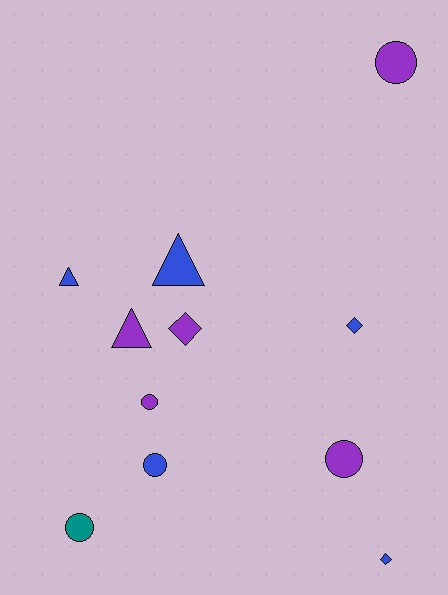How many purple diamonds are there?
There is 1 purple diamond.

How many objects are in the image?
There are 11 objects.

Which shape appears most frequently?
Circle, with 5 objects.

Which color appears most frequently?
Purple, with 5 objects.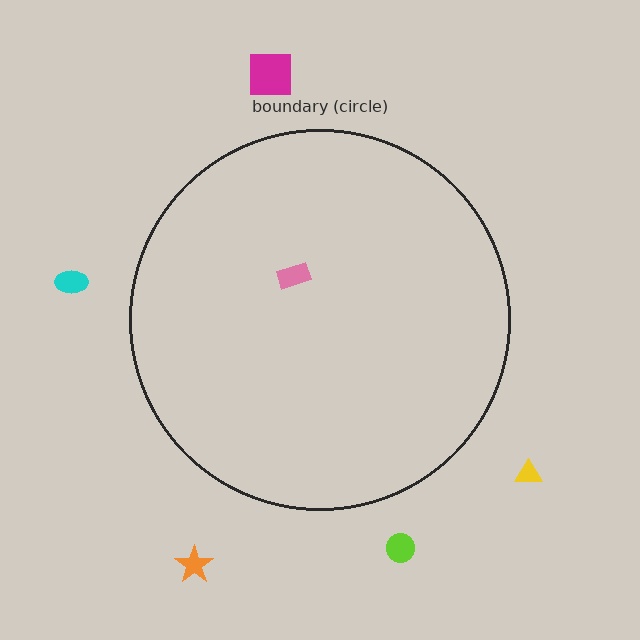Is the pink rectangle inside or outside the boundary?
Inside.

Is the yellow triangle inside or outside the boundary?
Outside.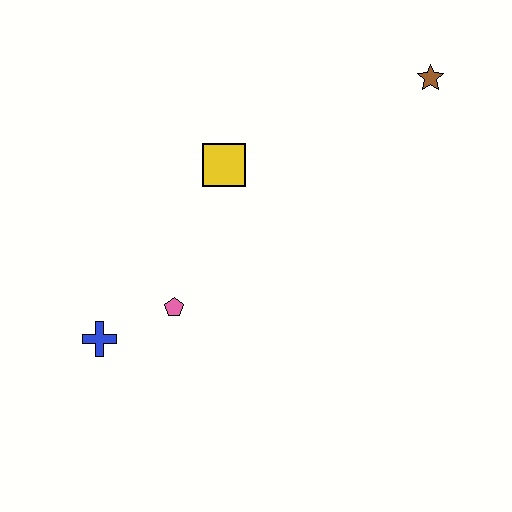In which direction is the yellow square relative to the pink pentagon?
The yellow square is above the pink pentagon.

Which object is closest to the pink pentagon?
The blue cross is closest to the pink pentagon.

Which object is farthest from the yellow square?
The brown star is farthest from the yellow square.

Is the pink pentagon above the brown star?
No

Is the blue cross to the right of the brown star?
No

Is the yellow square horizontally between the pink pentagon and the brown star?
Yes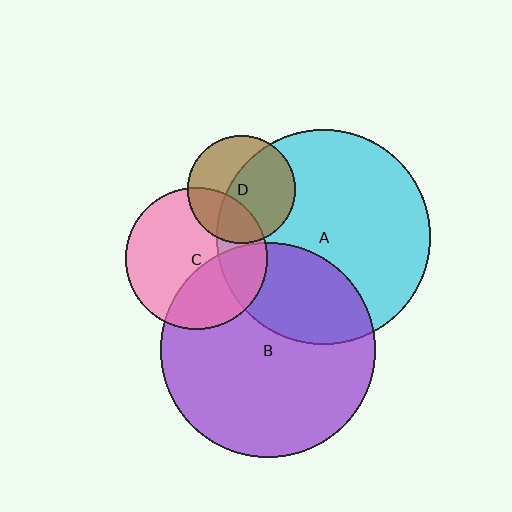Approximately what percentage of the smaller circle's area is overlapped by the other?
Approximately 60%.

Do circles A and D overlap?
Yes.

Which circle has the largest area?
Circle B (purple).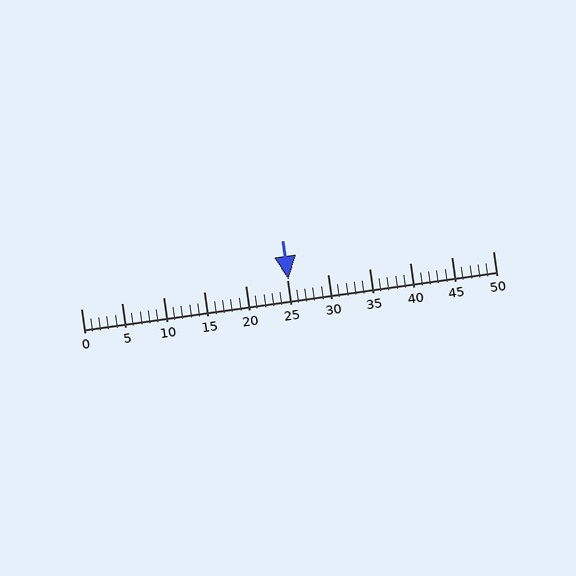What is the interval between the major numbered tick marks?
The major tick marks are spaced 5 units apart.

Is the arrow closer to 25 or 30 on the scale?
The arrow is closer to 25.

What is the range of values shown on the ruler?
The ruler shows values from 0 to 50.